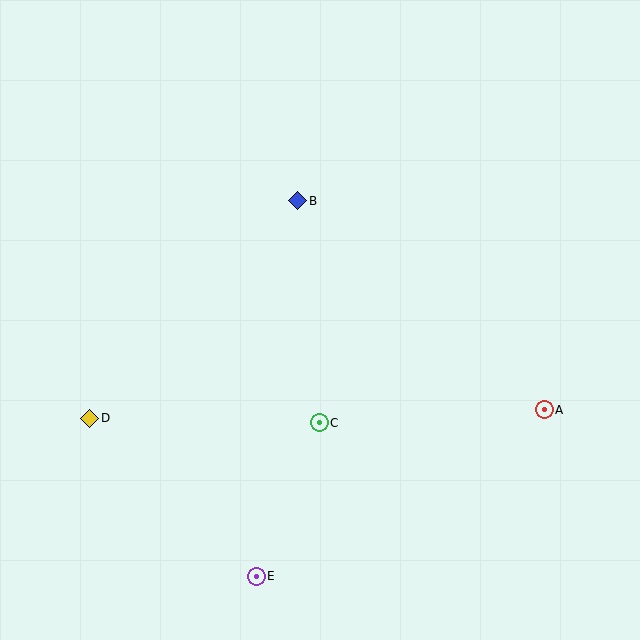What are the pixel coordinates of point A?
Point A is at (544, 410).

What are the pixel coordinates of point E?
Point E is at (256, 576).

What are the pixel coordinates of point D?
Point D is at (90, 418).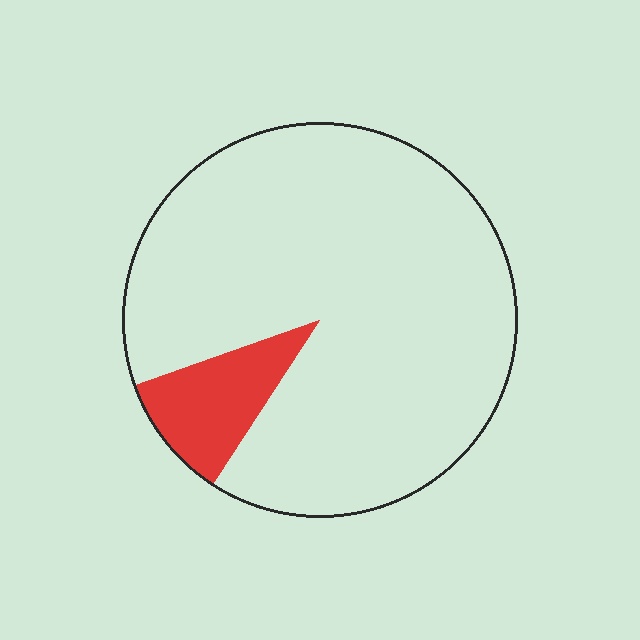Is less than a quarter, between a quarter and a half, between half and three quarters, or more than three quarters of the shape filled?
Less than a quarter.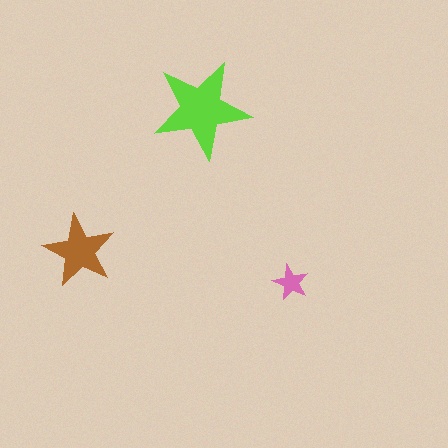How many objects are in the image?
There are 3 objects in the image.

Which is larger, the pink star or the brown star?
The brown one.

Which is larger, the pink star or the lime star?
The lime one.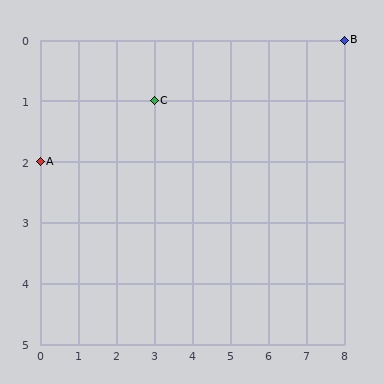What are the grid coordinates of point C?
Point C is at grid coordinates (3, 1).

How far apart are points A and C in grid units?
Points A and C are 3 columns and 1 row apart (about 3.2 grid units diagonally).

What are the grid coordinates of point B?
Point B is at grid coordinates (8, 0).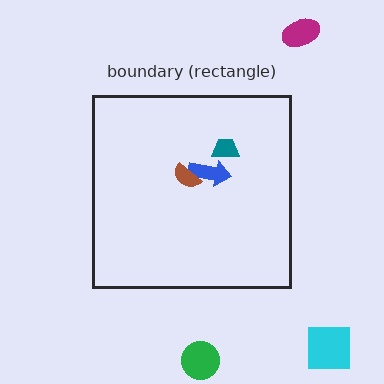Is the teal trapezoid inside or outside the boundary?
Inside.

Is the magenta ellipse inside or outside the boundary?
Outside.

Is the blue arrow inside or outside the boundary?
Inside.